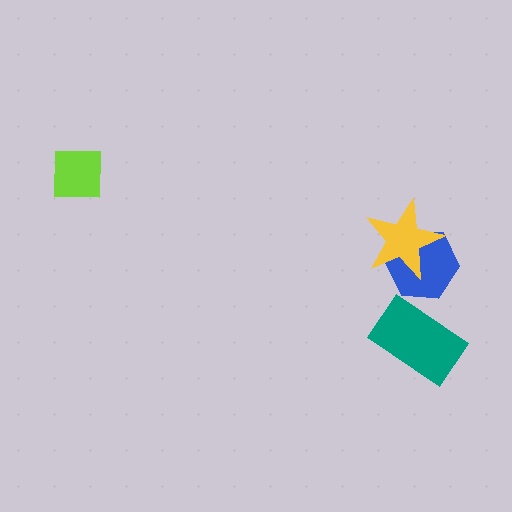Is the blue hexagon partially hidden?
Yes, it is partially covered by another shape.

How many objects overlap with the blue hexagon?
1 object overlaps with the blue hexagon.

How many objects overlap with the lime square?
0 objects overlap with the lime square.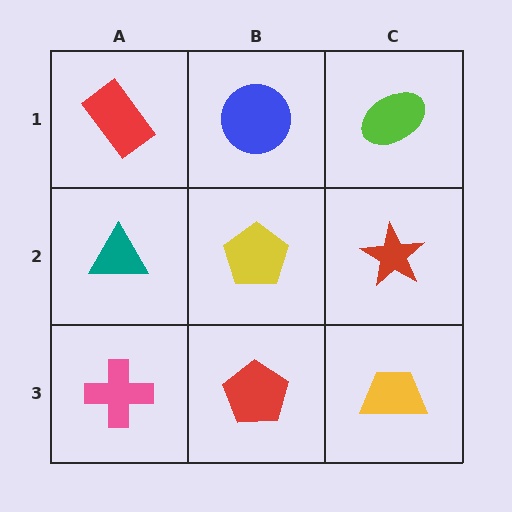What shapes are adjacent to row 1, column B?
A yellow pentagon (row 2, column B), a red rectangle (row 1, column A), a lime ellipse (row 1, column C).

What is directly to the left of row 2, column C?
A yellow pentagon.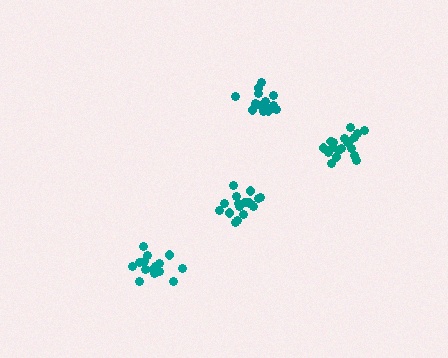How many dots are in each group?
Group 1: 19 dots, Group 2: 15 dots, Group 3: 17 dots, Group 4: 14 dots (65 total).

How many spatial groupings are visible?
There are 4 spatial groupings.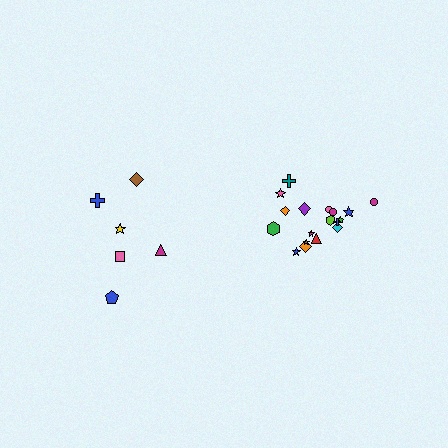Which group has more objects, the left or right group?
The right group.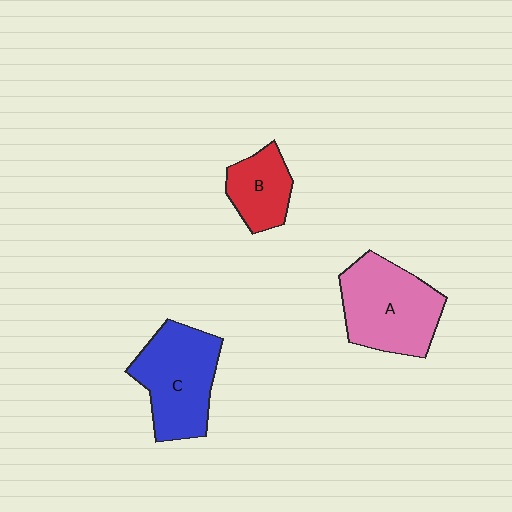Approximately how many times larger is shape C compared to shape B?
Approximately 1.8 times.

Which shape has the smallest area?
Shape B (red).